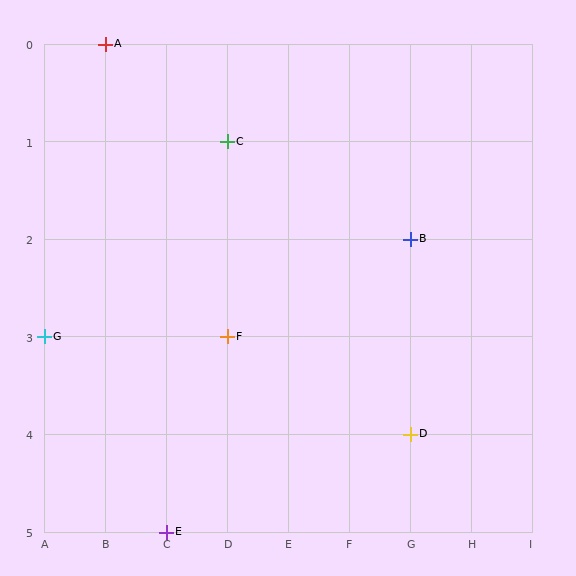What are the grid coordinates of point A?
Point A is at grid coordinates (B, 0).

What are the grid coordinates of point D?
Point D is at grid coordinates (G, 4).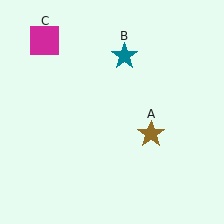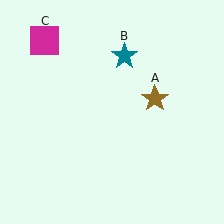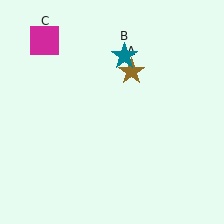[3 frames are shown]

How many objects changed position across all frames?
1 object changed position: brown star (object A).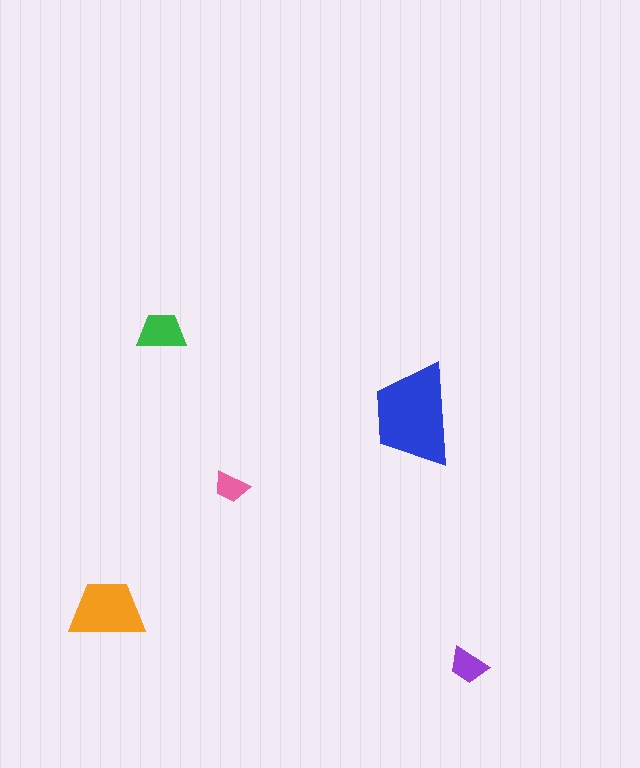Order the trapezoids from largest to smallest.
the blue one, the orange one, the green one, the purple one, the pink one.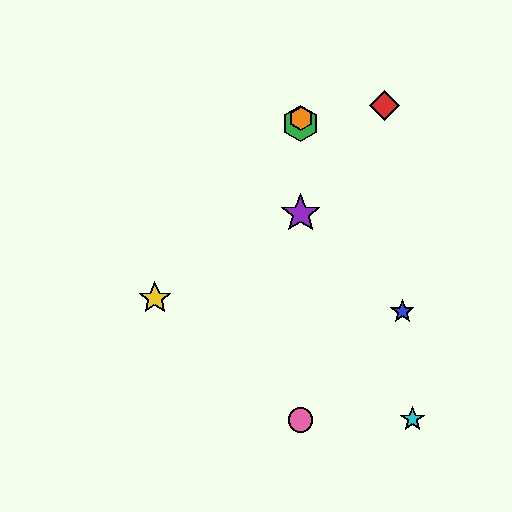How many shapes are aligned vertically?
4 shapes (the green hexagon, the purple star, the orange hexagon, the pink circle) are aligned vertically.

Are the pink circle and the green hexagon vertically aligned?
Yes, both are at x≈301.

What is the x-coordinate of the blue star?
The blue star is at x≈402.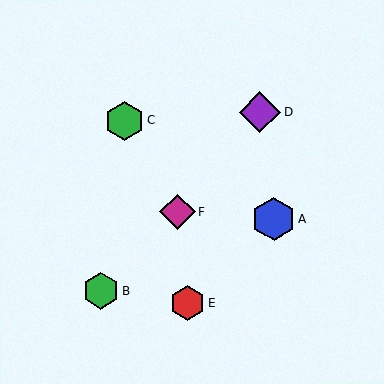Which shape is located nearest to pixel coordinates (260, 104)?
The purple diamond (labeled D) at (260, 112) is nearest to that location.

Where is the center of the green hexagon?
The center of the green hexagon is at (101, 291).